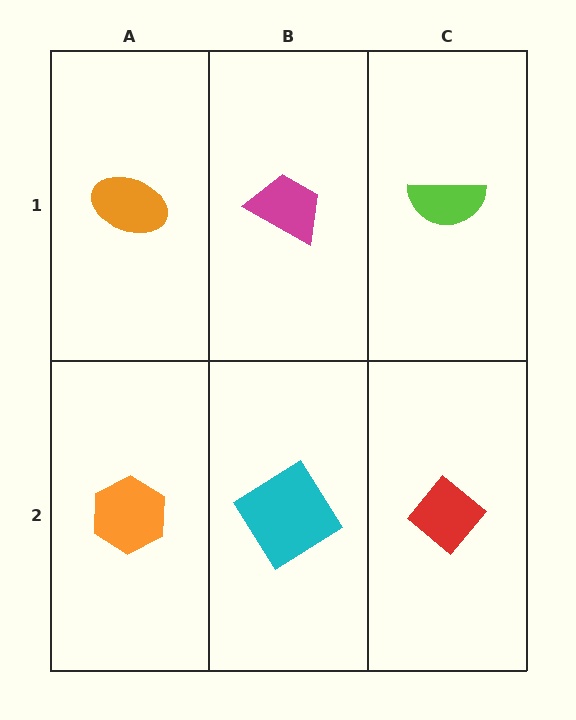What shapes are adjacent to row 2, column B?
A magenta trapezoid (row 1, column B), an orange hexagon (row 2, column A), a red diamond (row 2, column C).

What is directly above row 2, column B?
A magenta trapezoid.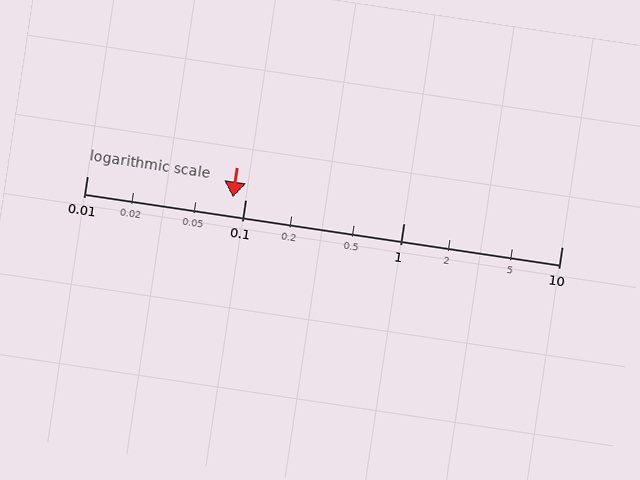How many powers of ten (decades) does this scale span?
The scale spans 3 decades, from 0.01 to 10.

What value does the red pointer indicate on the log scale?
The pointer indicates approximately 0.083.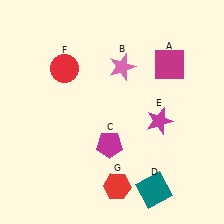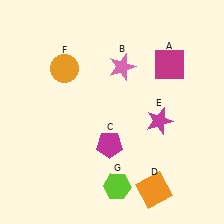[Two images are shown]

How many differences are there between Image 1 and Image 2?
There are 3 differences between the two images.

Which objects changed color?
D changed from teal to orange. F changed from red to orange. G changed from red to lime.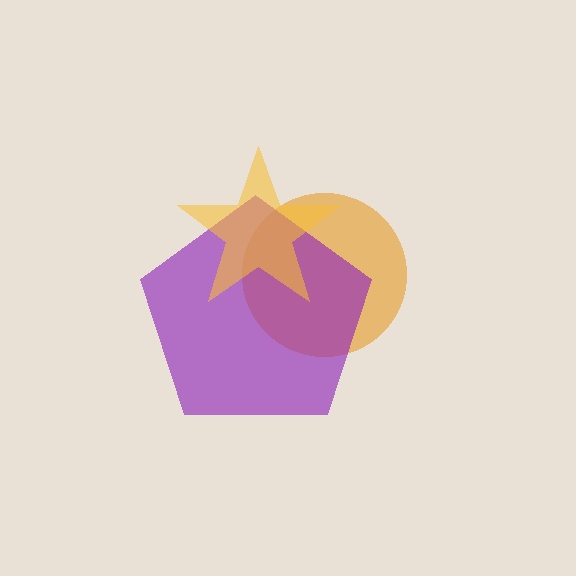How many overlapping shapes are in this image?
There are 3 overlapping shapes in the image.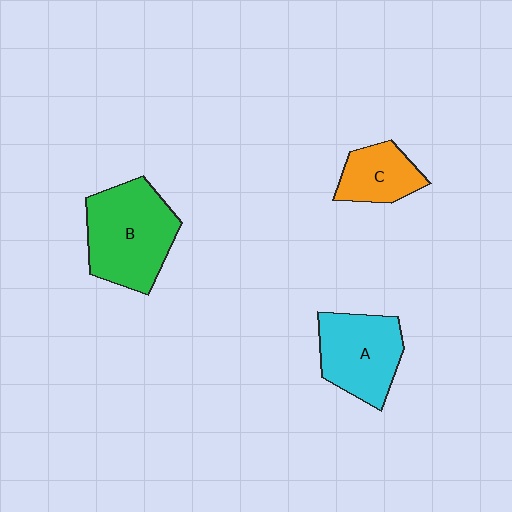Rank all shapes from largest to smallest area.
From largest to smallest: B (green), A (cyan), C (orange).